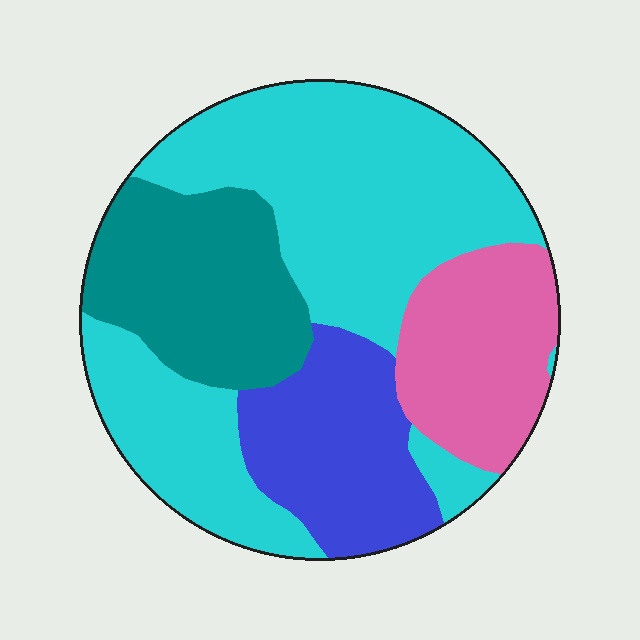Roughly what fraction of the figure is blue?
Blue covers around 15% of the figure.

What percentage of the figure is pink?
Pink takes up less than a quarter of the figure.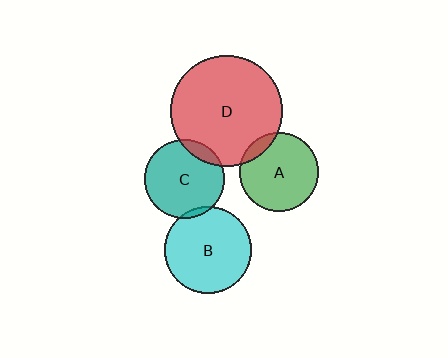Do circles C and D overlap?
Yes.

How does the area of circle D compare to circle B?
Approximately 1.6 times.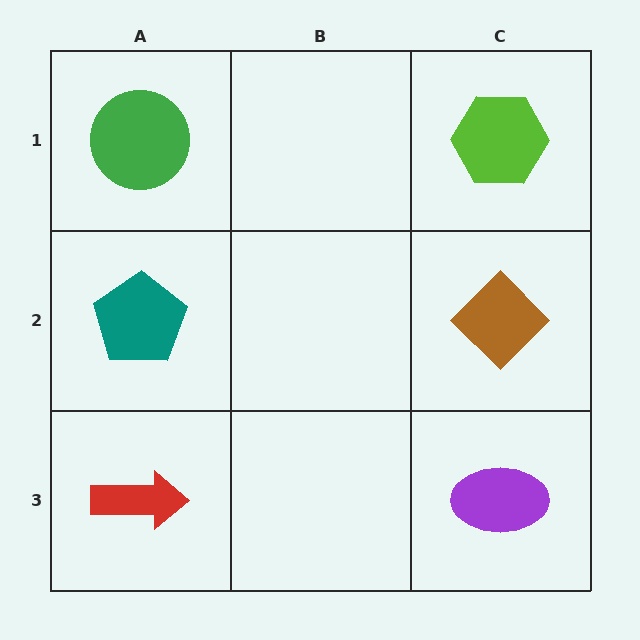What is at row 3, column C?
A purple ellipse.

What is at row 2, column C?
A brown diamond.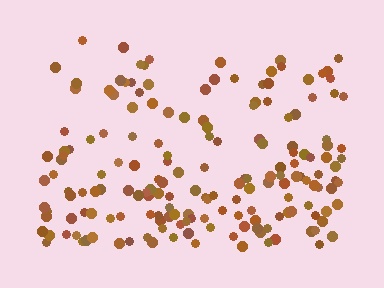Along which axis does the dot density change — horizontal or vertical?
Vertical.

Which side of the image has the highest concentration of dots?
The bottom.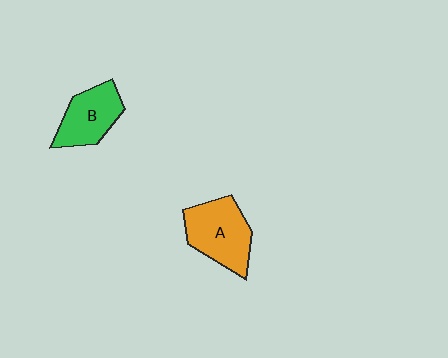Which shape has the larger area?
Shape A (orange).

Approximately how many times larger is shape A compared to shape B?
Approximately 1.3 times.